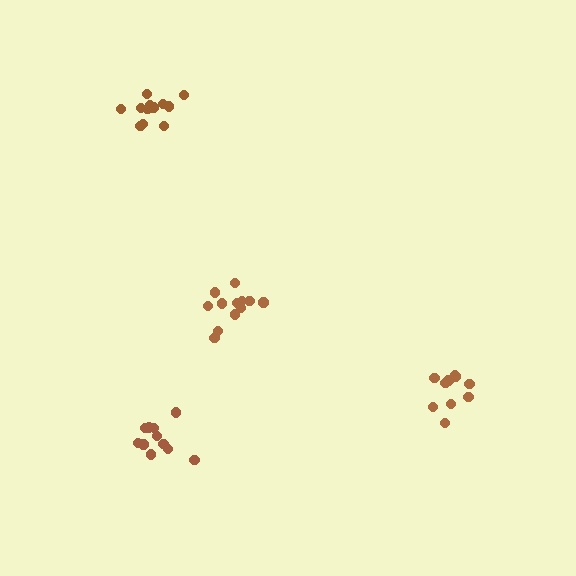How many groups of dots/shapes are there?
There are 4 groups.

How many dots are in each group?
Group 1: 12 dots, Group 2: 11 dots, Group 3: 11 dots, Group 4: 12 dots (46 total).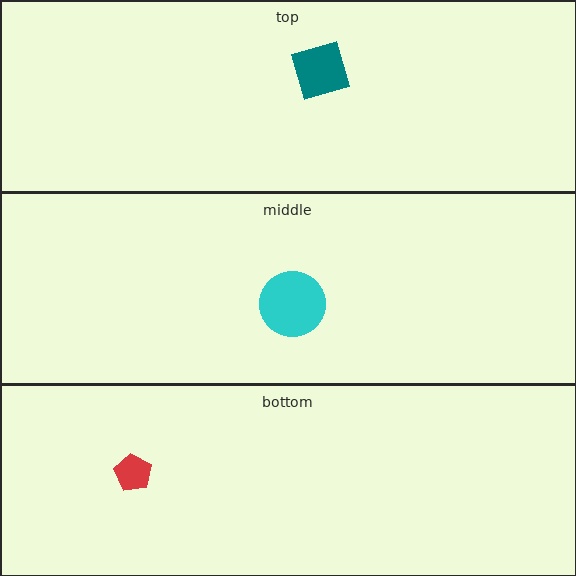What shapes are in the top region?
The teal diamond.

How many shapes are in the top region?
1.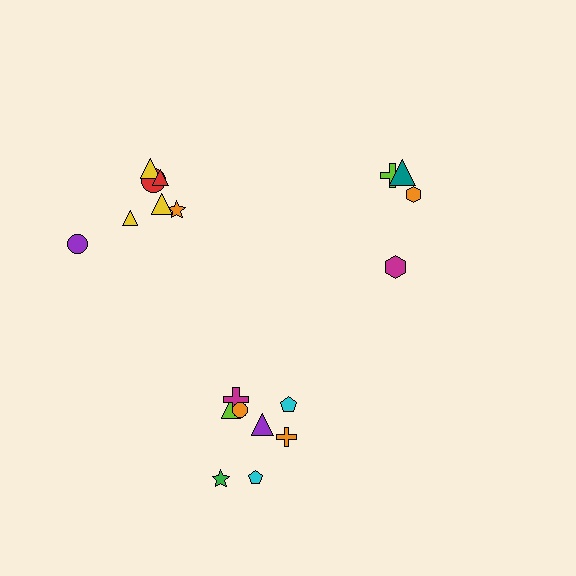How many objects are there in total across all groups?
There are 19 objects.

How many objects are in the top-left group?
There are 7 objects.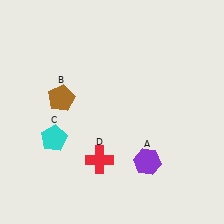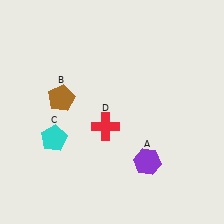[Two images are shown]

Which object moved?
The red cross (D) moved up.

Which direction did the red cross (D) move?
The red cross (D) moved up.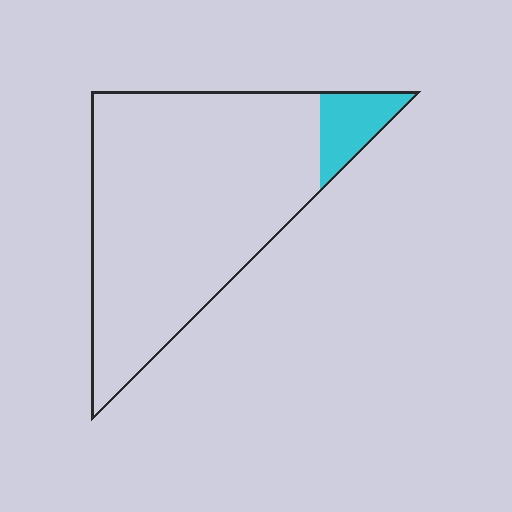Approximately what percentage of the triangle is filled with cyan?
Approximately 10%.